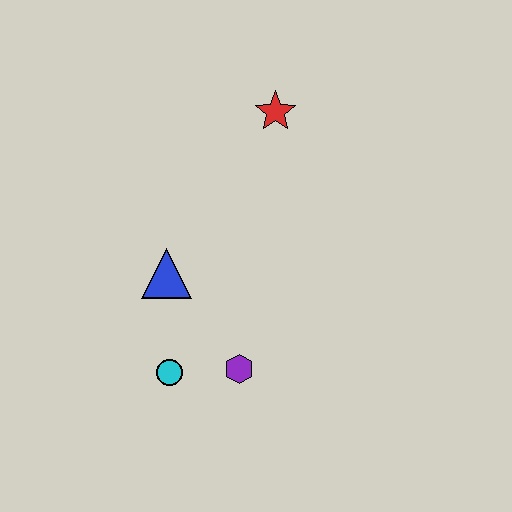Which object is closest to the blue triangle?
The cyan circle is closest to the blue triangle.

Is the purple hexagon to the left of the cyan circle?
No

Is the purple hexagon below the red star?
Yes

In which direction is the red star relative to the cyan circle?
The red star is above the cyan circle.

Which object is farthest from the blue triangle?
The red star is farthest from the blue triangle.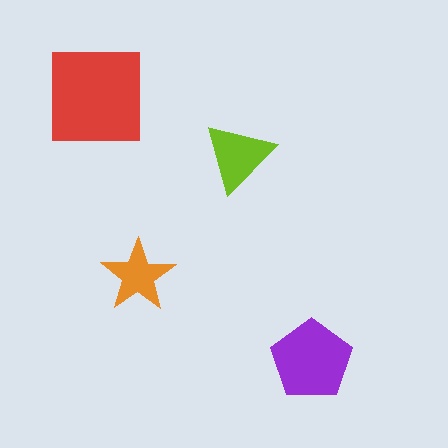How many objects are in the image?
There are 4 objects in the image.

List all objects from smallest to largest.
The orange star, the lime triangle, the purple pentagon, the red square.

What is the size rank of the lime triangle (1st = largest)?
3rd.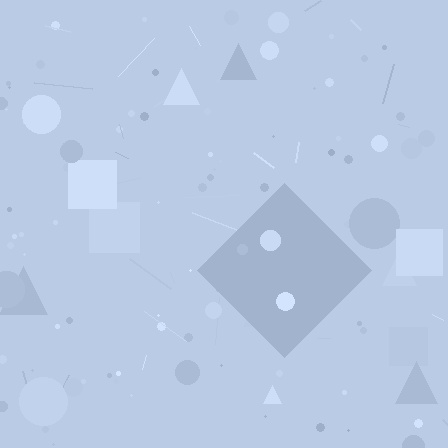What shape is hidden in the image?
A diamond is hidden in the image.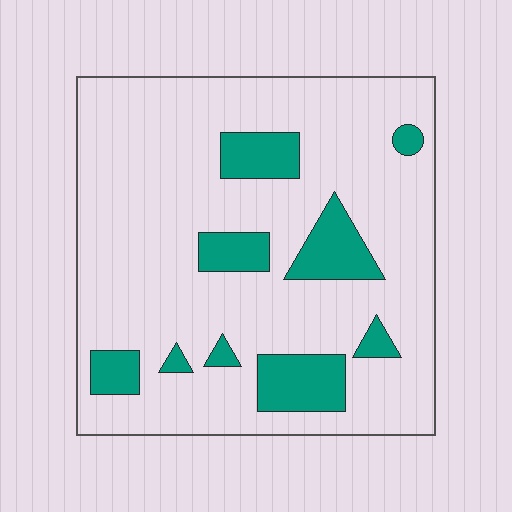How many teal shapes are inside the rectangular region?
9.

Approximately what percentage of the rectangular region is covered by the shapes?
Approximately 15%.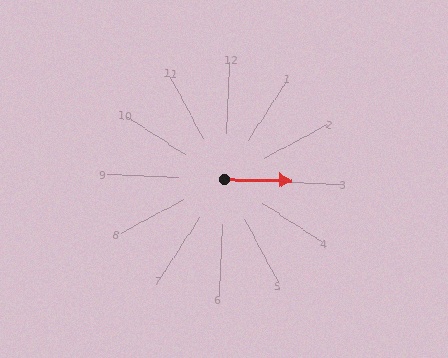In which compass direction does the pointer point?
East.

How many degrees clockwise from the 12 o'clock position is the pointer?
Approximately 89 degrees.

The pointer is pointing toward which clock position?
Roughly 3 o'clock.